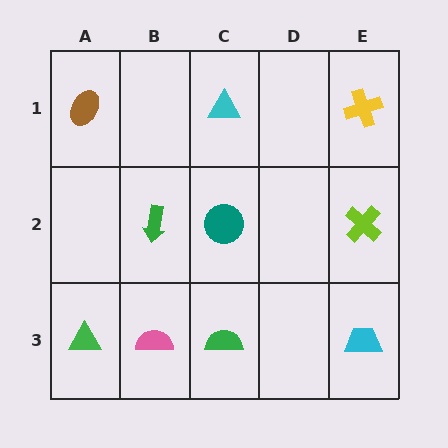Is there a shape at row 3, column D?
No, that cell is empty.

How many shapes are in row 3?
4 shapes.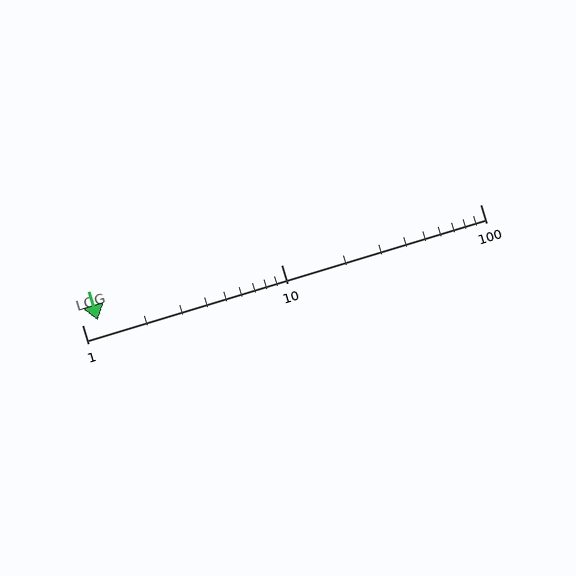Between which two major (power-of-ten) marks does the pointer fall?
The pointer is between 1 and 10.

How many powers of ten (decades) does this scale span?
The scale spans 2 decades, from 1 to 100.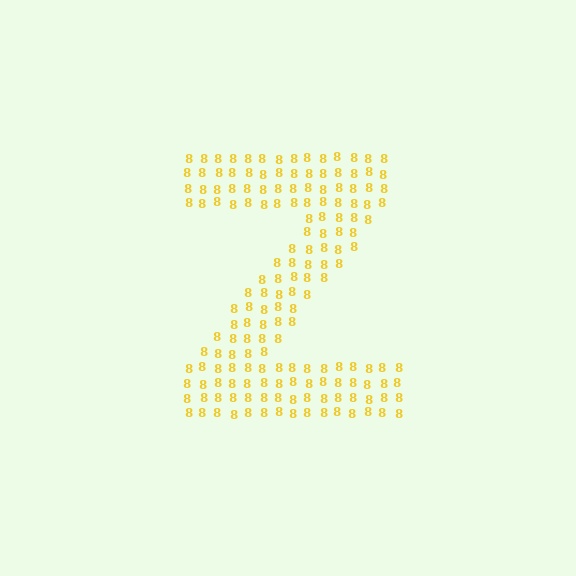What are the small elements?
The small elements are digit 8's.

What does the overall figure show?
The overall figure shows the letter Z.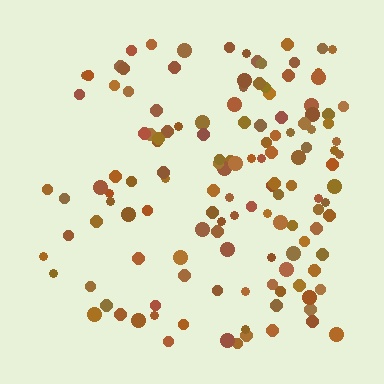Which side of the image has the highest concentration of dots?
The right.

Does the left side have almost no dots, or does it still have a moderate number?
Still a moderate number, just noticeably fewer than the right.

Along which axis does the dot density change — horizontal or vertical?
Horizontal.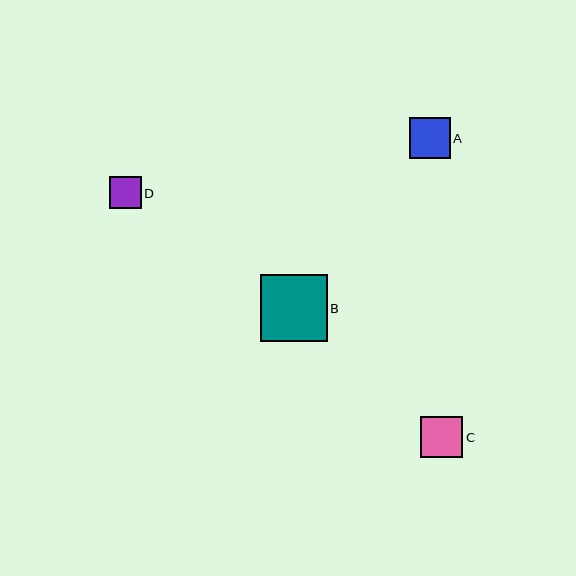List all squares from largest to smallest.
From largest to smallest: B, C, A, D.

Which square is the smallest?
Square D is the smallest with a size of approximately 32 pixels.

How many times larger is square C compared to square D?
Square C is approximately 1.3 times the size of square D.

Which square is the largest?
Square B is the largest with a size of approximately 67 pixels.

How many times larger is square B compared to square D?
Square B is approximately 2.1 times the size of square D.